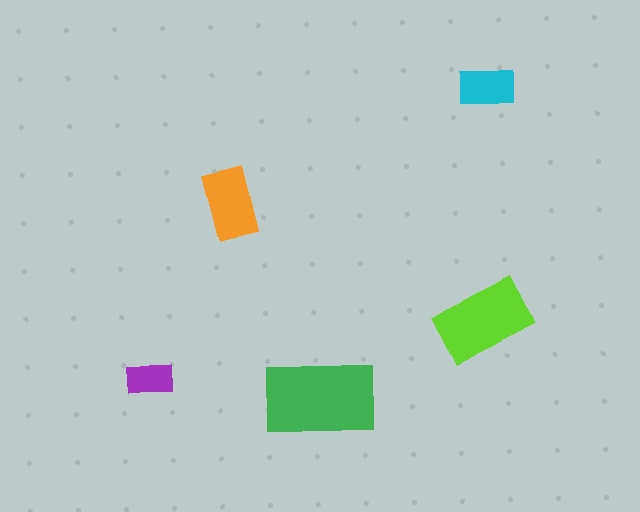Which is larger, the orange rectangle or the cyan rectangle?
The orange one.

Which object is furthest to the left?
The purple rectangle is leftmost.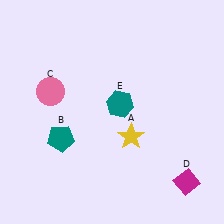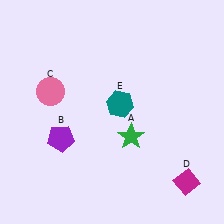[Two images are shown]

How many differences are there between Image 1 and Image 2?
There are 2 differences between the two images.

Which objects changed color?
A changed from yellow to green. B changed from teal to purple.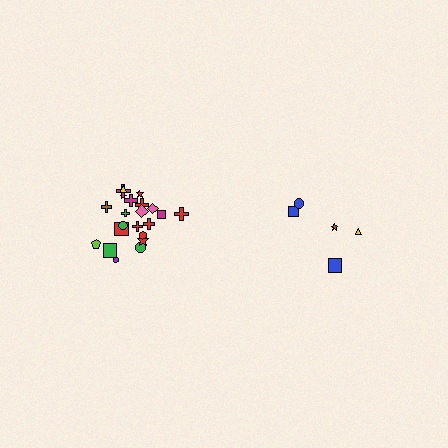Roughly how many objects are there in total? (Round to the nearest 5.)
Roughly 25 objects in total.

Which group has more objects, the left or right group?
The left group.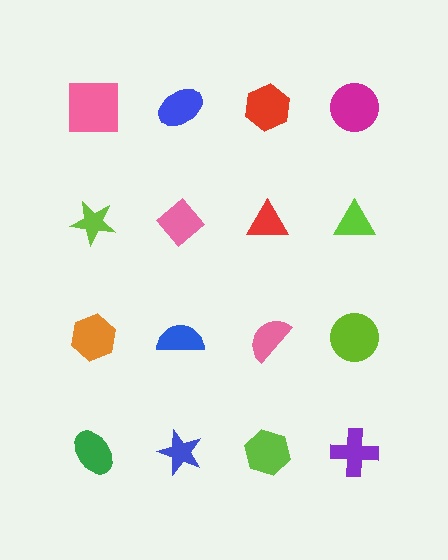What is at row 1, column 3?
A red hexagon.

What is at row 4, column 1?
A green ellipse.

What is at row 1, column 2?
A blue ellipse.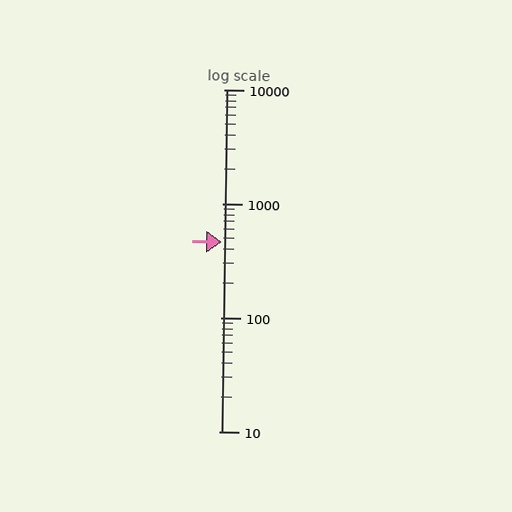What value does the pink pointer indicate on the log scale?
The pointer indicates approximately 460.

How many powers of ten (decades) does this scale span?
The scale spans 3 decades, from 10 to 10000.